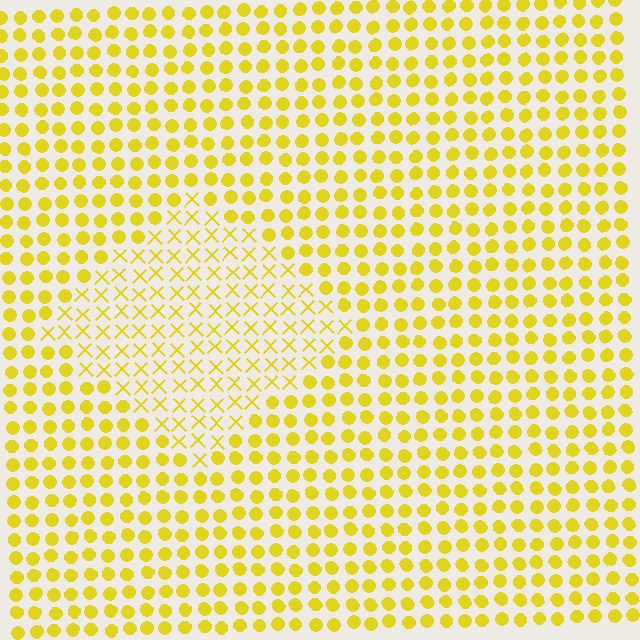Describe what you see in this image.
The image is filled with small yellow elements arranged in a uniform grid. A diamond-shaped region contains X marks, while the surrounding area contains circles. The boundary is defined purely by the change in element shape.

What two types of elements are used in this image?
The image uses X marks inside the diamond region and circles outside it.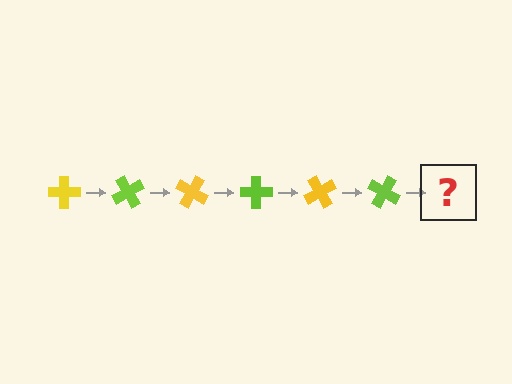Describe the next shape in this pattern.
It should be a yellow cross, rotated 360 degrees from the start.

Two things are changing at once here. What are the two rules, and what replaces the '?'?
The two rules are that it rotates 60 degrees each step and the color cycles through yellow and lime. The '?' should be a yellow cross, rotated 360 degrees from the start.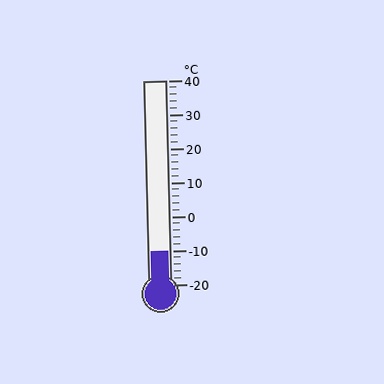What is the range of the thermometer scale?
The thermometer scale ranges from -20°C to 40°C.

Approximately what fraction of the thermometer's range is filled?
The thermometer is filled to approximately 15% of its range.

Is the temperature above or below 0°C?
The temperature is below 0°C.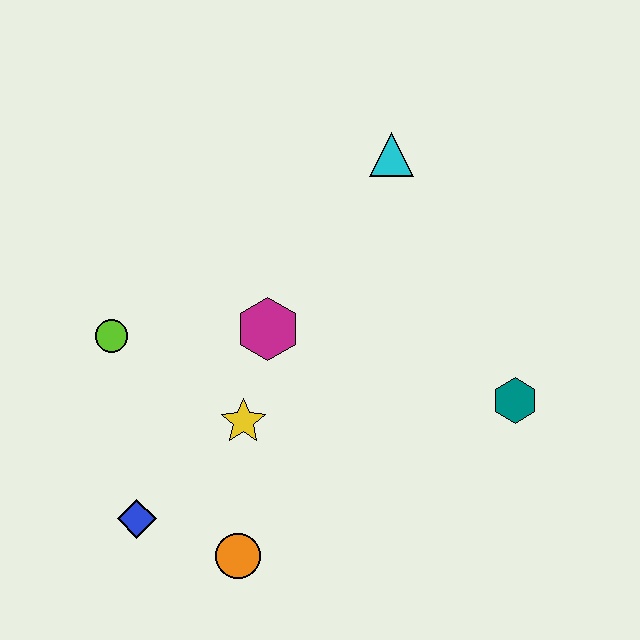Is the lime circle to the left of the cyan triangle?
Yes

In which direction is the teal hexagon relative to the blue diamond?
The teal hexagon is to the right of the blue diamond.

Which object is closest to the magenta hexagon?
The yellow star is closest to the magenta hexagon.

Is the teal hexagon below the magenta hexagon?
Yes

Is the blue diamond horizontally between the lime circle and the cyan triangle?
Yes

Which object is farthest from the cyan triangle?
The blue diamond is farthest from the cyan triangle.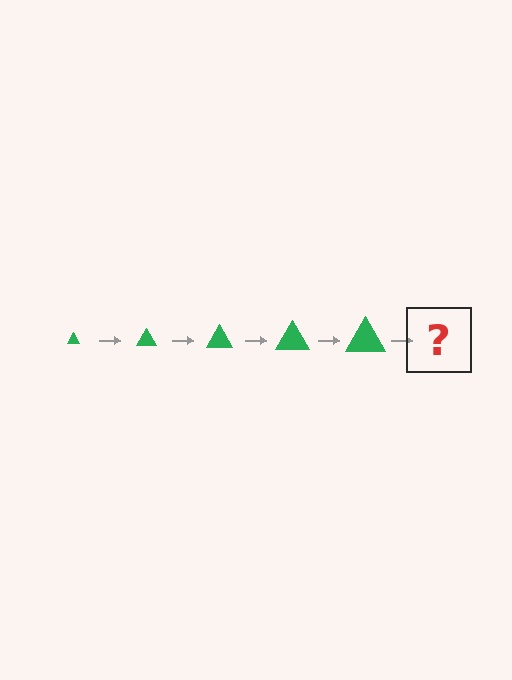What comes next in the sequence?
The next element should be a green triangle, larger than the previous one.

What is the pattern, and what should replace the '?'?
The pattern is that the triangle gets progressively larger each step. The '?' should be a green triangle, larger than the previous one.